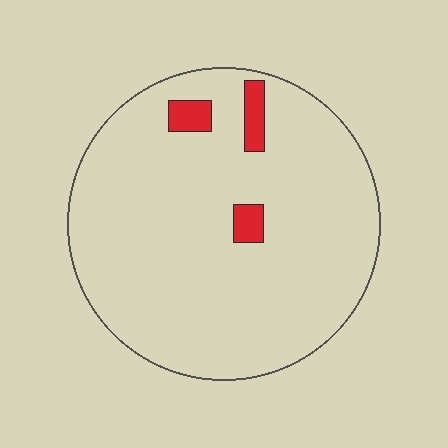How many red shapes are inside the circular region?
3.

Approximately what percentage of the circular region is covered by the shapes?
Approximately 5%.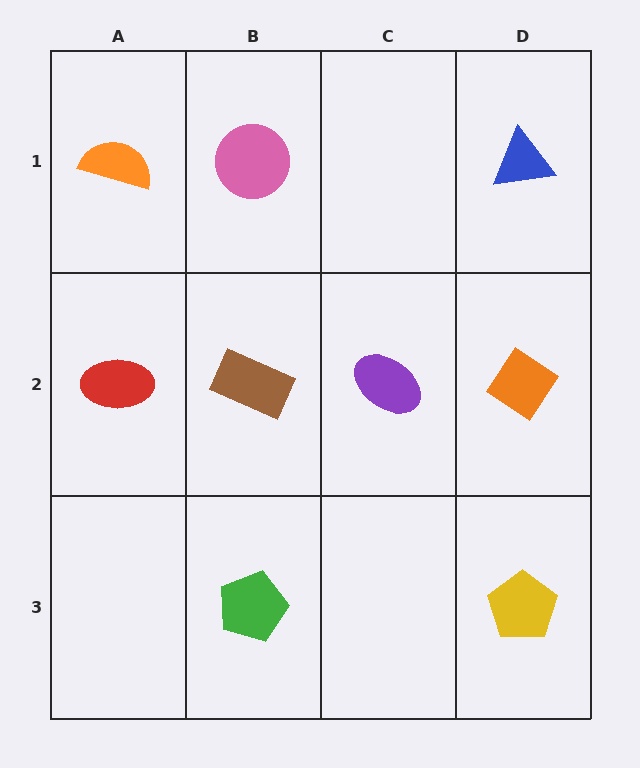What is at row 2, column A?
A red ellipse.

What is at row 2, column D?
An orange diamond.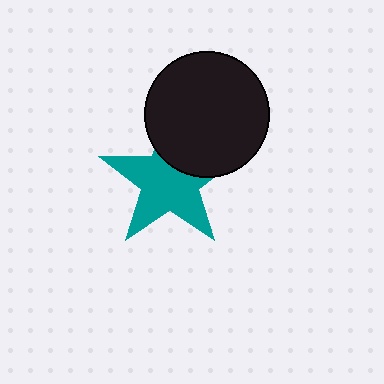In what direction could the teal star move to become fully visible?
The teal star could move down. That would shift it out from behind the black circle entirely.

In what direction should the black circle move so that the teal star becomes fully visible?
The black circle should move up. That is the shortest direction to clear the overlap and leave the teal star fully visible.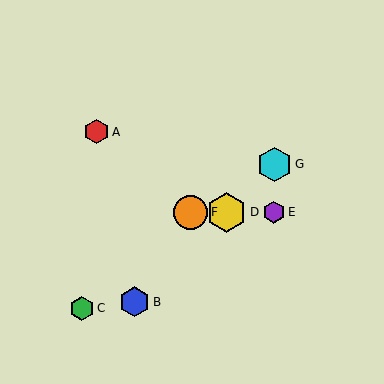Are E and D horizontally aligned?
Yes, both are at y≈212.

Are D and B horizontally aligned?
No, D is at y≈212 and B is at y≈302.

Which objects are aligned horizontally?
Objects D, E, F are aligned horizontally.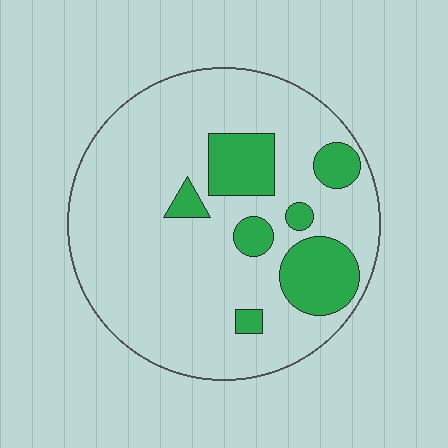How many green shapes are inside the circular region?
7.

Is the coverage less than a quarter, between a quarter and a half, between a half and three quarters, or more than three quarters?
Less than a quarter.